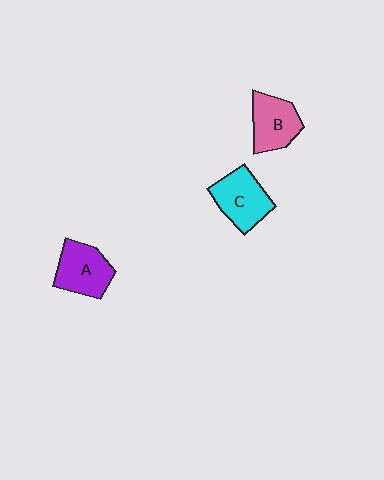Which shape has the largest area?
Shape C (cyan).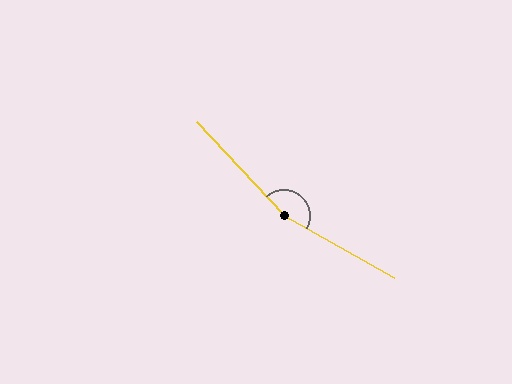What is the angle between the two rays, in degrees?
Approximately 162 degrees.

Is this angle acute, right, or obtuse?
It is obtuse.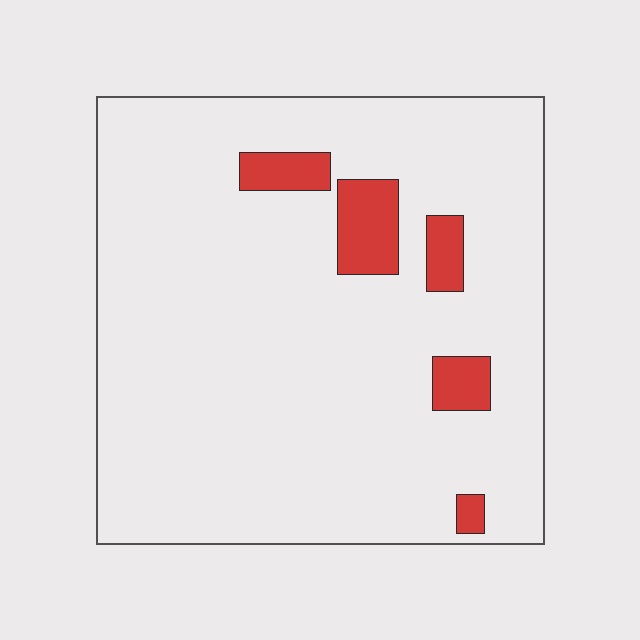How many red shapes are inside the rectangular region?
5.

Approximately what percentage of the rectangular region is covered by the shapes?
Approximately 10%.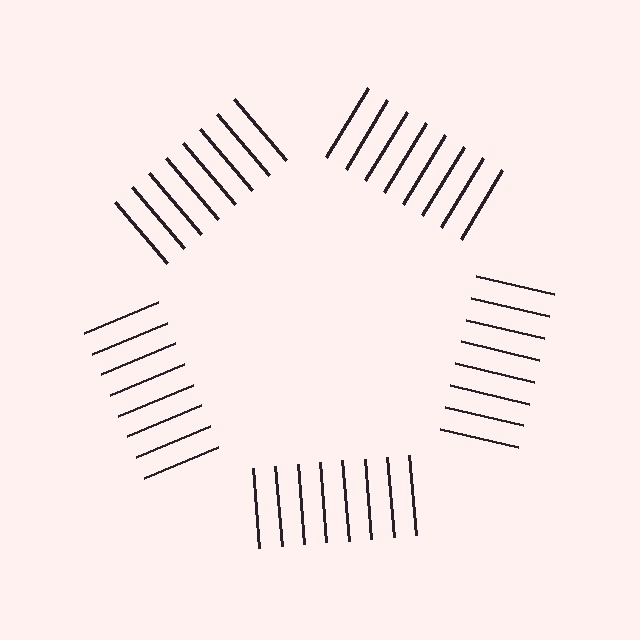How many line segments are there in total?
40 — 8 along each of the 5 edges.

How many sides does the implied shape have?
5 sides — the line-ends trace a pentagon.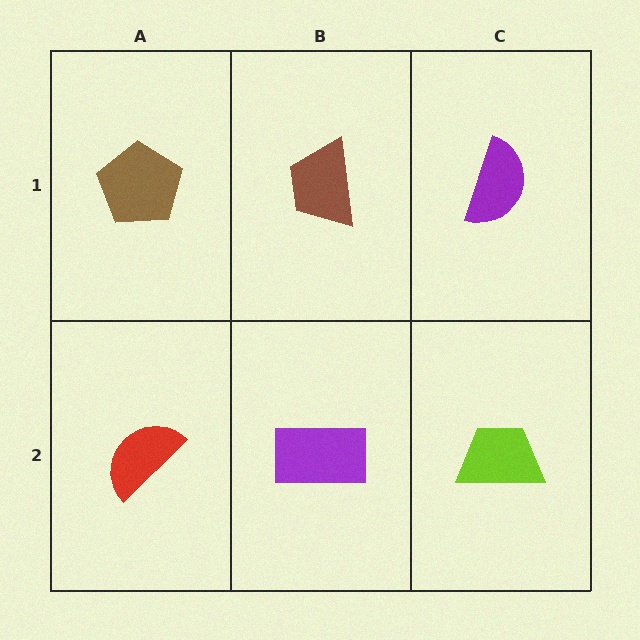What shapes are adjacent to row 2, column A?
A brown pentagon (row 1, column A), a purple rectangle (row 2, column B).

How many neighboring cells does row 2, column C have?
2.